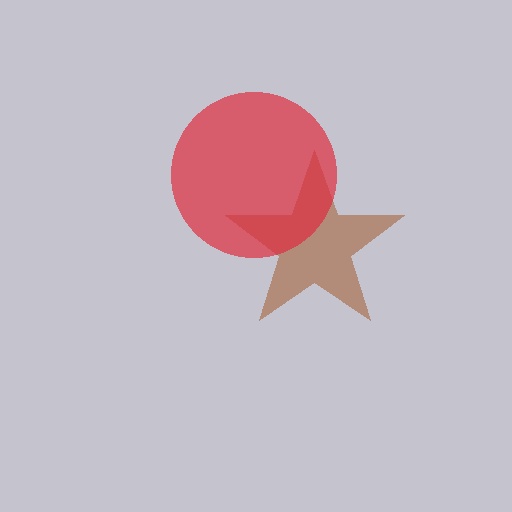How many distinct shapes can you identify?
There are 2 distinct shapes: a brown star, a red circle.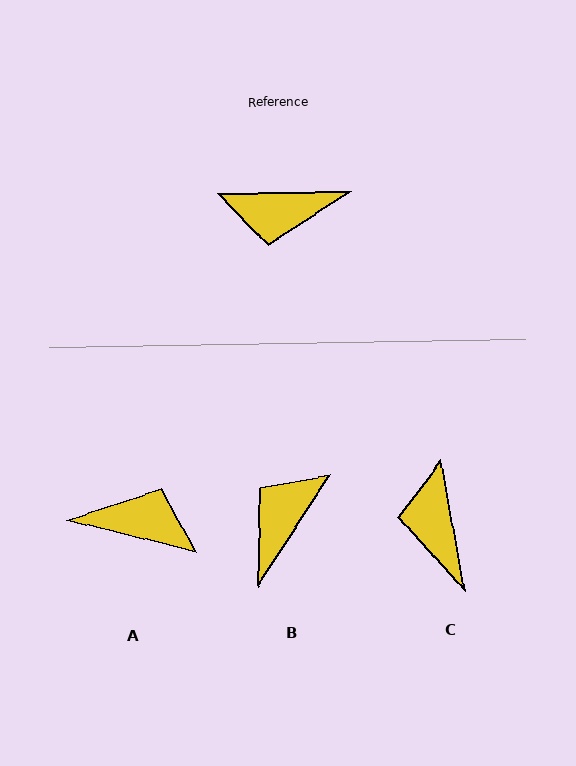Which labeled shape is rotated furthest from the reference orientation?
A, about 165 degrees away.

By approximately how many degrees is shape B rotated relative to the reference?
Approximately 124 degrees clockwise.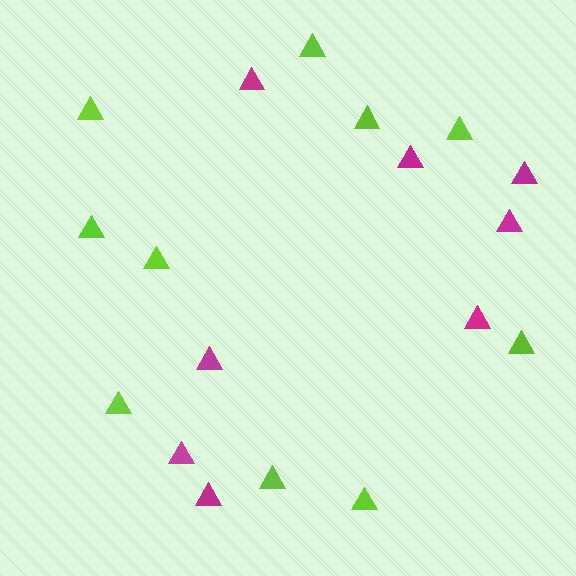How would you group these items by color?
There are 2 groups: one group of magenta triangles (8) and one group of lime triangles (10).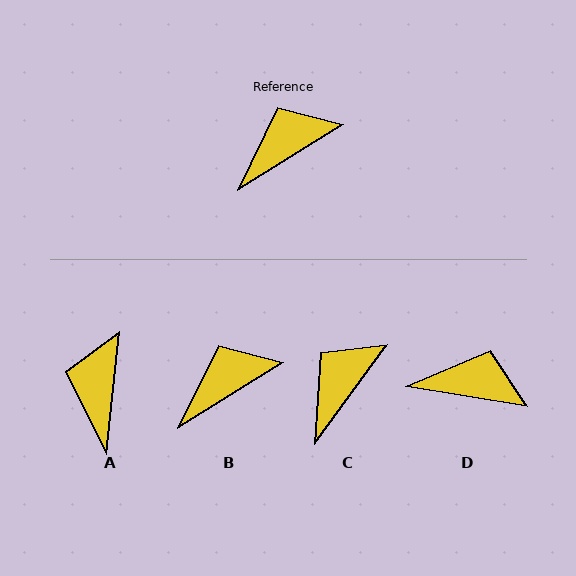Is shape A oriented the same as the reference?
No, it is off by about 52 degrees.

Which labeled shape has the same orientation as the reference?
B.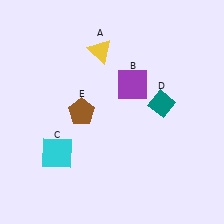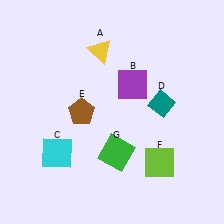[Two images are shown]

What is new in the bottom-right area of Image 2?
A green square (G) was added in the bottom-right area of Image 2.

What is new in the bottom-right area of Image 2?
A lime square (F) was added in the bottom-right area of Image 2.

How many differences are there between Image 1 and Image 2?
There are 2 differences between the two images.